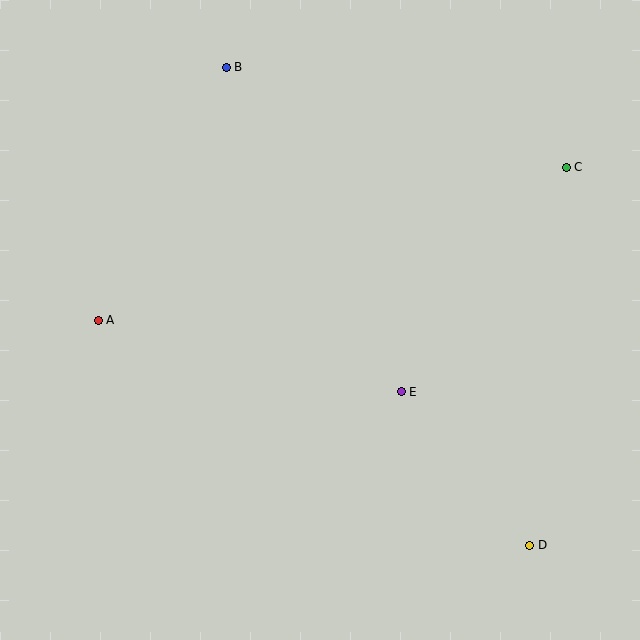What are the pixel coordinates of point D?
Point D is at (530, 545).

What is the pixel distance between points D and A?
The distance between D and A is 487 pixels.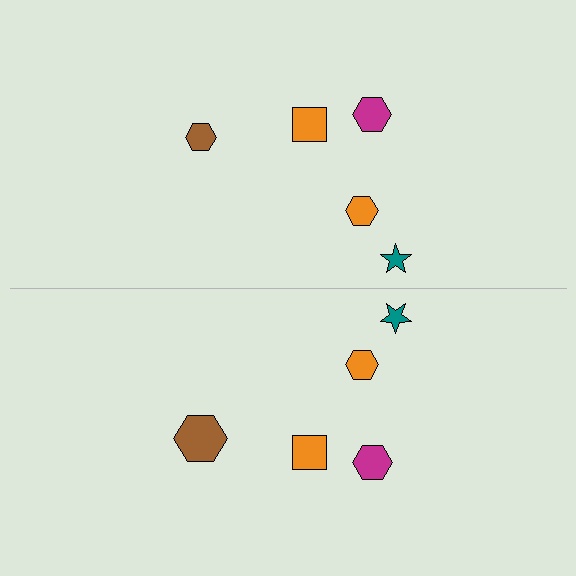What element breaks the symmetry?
The brown hexagon on the bottom side has a different size than its mirror counterpart.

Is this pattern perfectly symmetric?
No, the pattern is not perfectly symmetric. The brown hexagon on the bottom side has a different size than its mirror counterpart.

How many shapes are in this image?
There are 10 shapes in this image.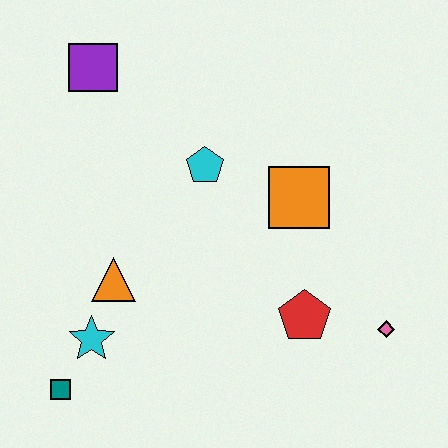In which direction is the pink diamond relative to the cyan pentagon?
The pink diamond is to the right of the cyan pentagon.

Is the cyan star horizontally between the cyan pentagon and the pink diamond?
No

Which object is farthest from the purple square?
The pink diamond is farthest from the purple square.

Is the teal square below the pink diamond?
Yes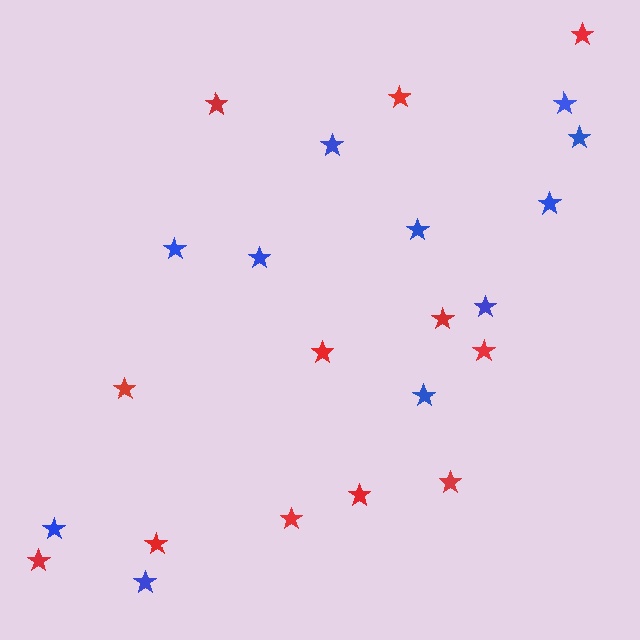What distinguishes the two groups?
There are 2 groups: one group of blue stars (11) and one group of red stars (12).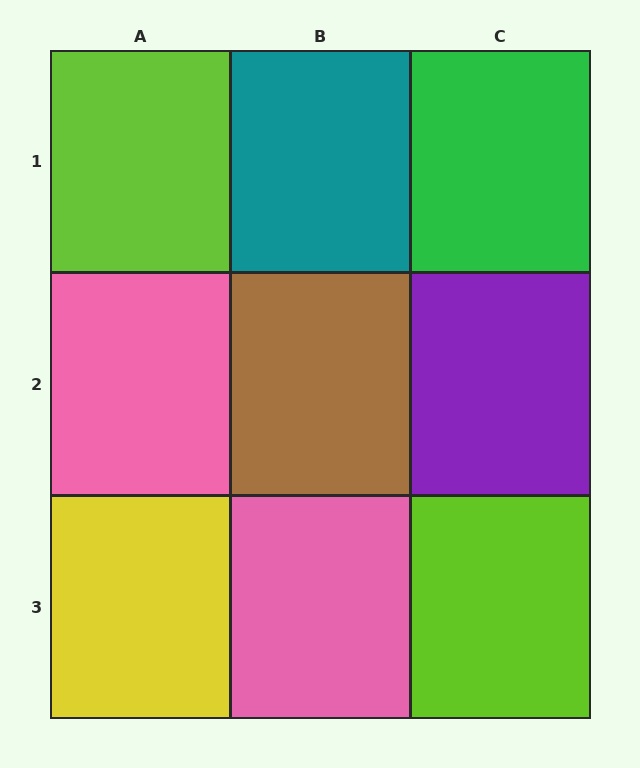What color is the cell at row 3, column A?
Yellow.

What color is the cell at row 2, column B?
Brown.